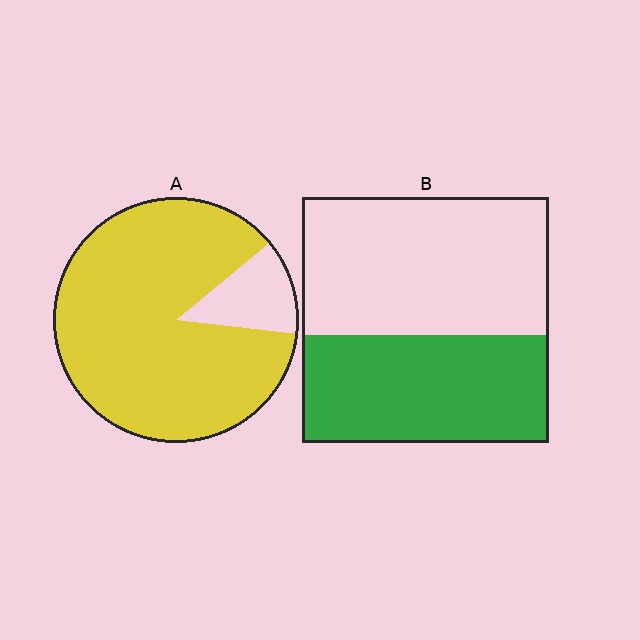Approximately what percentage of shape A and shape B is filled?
A is approximately 85% and B is approximately 45%.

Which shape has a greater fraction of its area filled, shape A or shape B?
Shape A.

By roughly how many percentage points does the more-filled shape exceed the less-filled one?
By roughly 45 percentage points (A over B).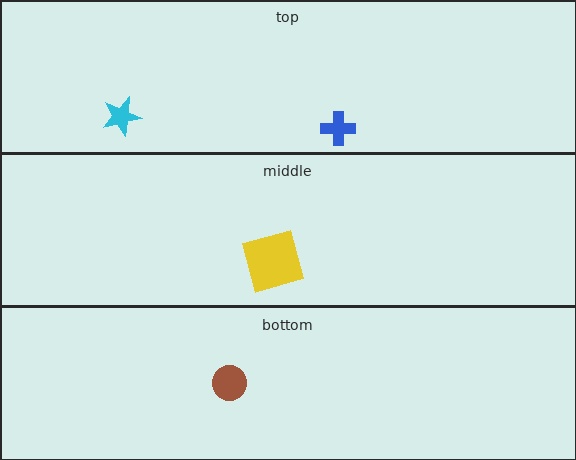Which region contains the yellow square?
The middle region.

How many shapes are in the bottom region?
1.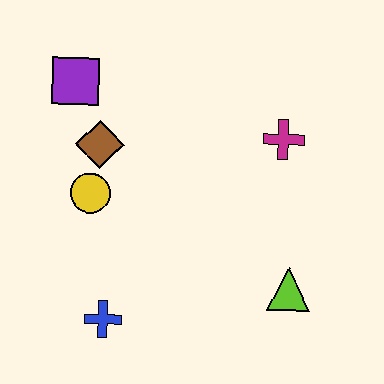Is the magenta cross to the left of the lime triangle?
Yes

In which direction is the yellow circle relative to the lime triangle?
The yellow circle is to the left of the lime triangle.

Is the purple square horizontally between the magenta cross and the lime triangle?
No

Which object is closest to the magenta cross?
The lime triangle is closest to the magenta cross.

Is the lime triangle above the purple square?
No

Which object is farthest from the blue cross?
The magenta cross is farthest from the blue cross.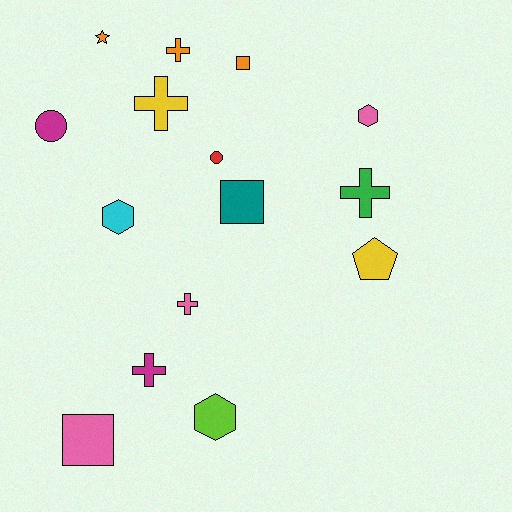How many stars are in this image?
There is 1 star.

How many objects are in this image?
There are 15 objects.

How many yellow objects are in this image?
There are 2 yellow objects.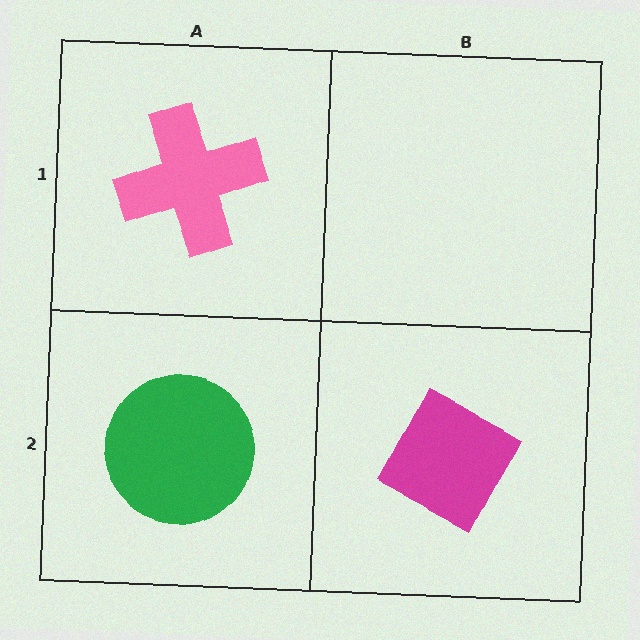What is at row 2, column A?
A green circle.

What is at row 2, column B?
A magenta diamond.